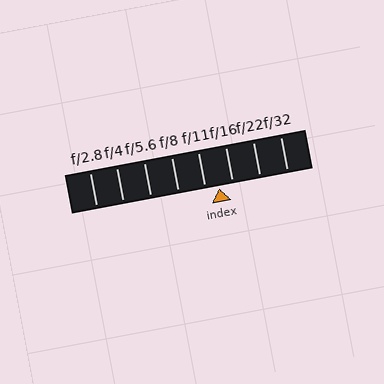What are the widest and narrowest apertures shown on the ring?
The widest aperture shown is f/2.8 and the narrowest is f/32.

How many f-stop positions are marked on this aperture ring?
There are 8 f-stop positions marked.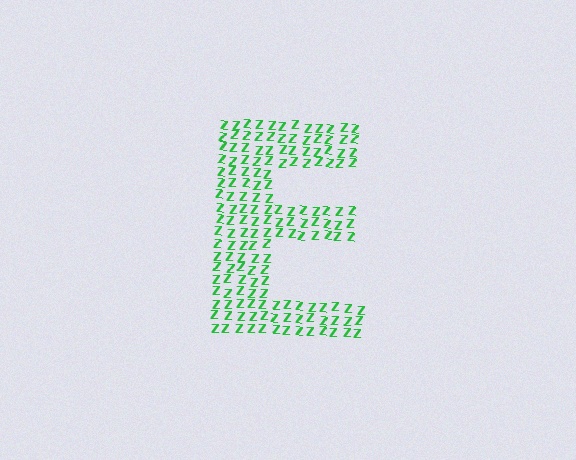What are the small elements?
The small elements are letter Z's.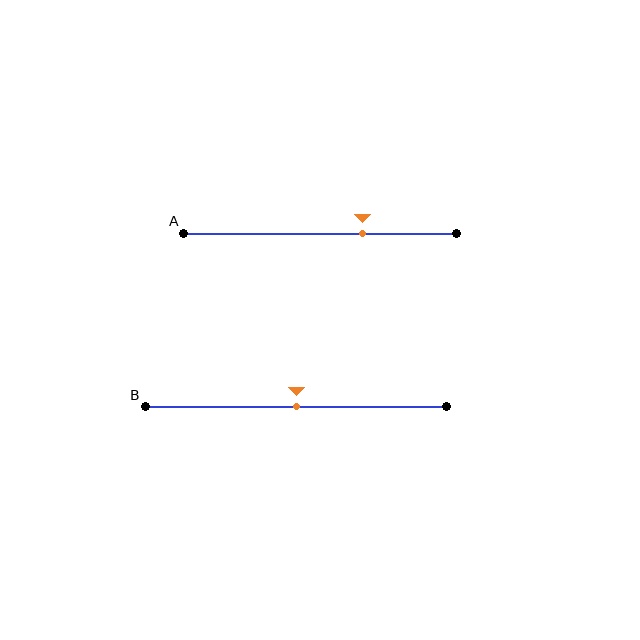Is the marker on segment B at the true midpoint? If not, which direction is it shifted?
Yes, the marker on segment B is at the true midpoint.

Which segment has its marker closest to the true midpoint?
Segment B has its marker closest to the true midpoint.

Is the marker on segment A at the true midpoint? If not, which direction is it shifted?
No, the marker on segment A is shifted to the right by about 16% of the segment length.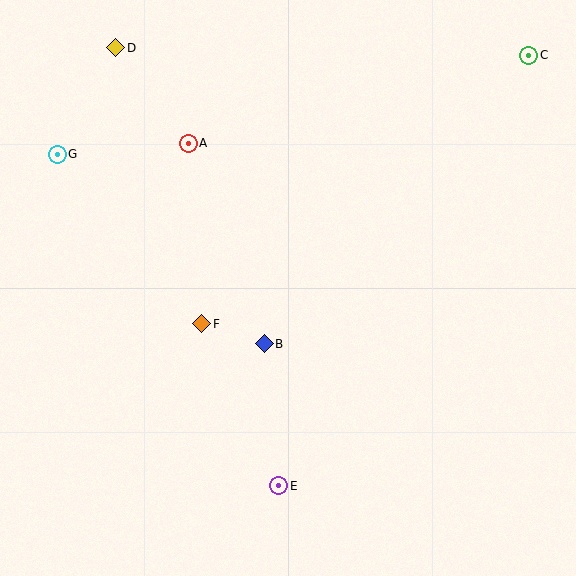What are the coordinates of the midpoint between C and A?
The midpoint between C and A is at (358, 99).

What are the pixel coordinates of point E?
Point E is at (279, 486).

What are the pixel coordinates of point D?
Point D is at (116, 48).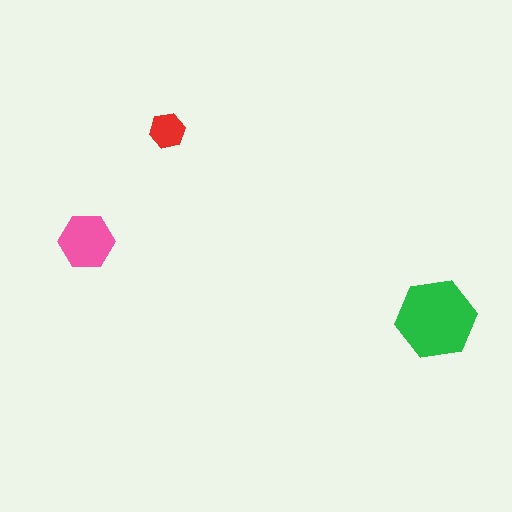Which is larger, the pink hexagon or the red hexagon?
The pink one.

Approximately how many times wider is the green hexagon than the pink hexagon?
About 1.5 times wider.